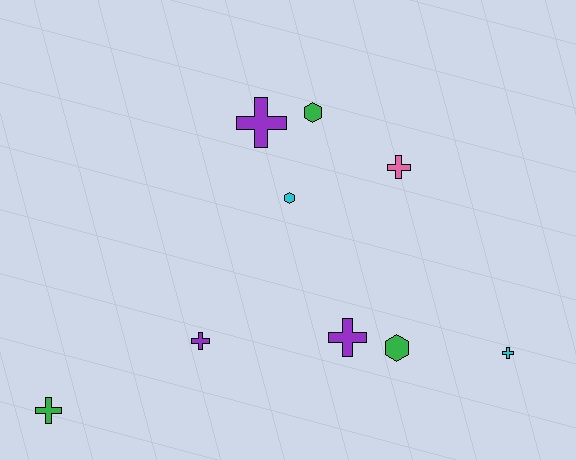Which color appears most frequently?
Green, with 3 objects.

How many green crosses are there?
There is 1 green cross.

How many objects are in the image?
There are 9 objects.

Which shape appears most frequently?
Cross, with 6 objects.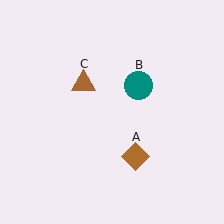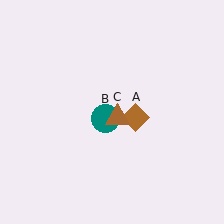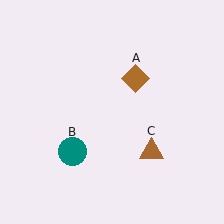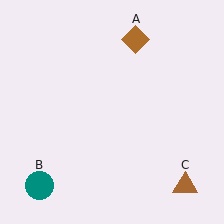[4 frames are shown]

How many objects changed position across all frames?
3 objects changed position: brown diamond (object A), teal circle (object B), brown triangle (object C).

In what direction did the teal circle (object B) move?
The teal circle (object B) moved down and to the left.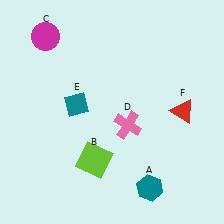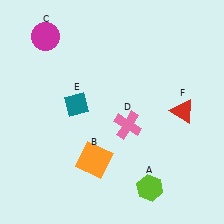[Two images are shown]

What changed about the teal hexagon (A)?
In Image 1, A is teal. In Image 2, it changed to lime.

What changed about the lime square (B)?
In Image 1, B is lime. In Image 2, it changed to orange.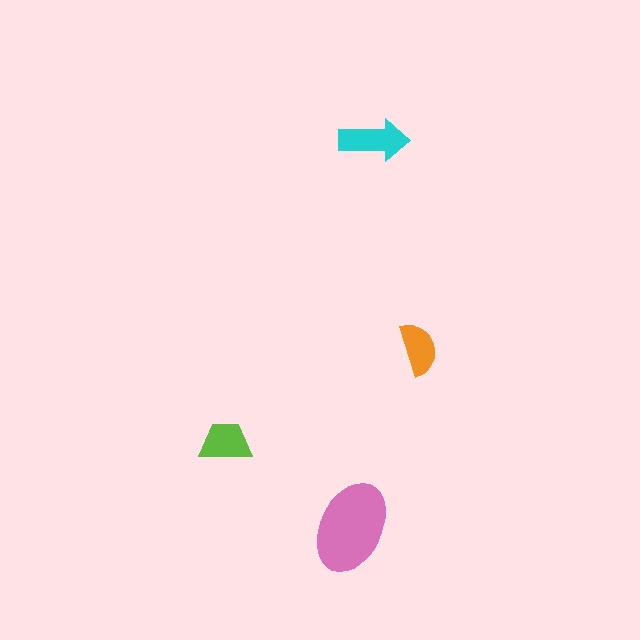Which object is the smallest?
The orange semicircle.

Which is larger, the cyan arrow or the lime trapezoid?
The cyan arrow.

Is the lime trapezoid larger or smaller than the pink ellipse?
Smaller.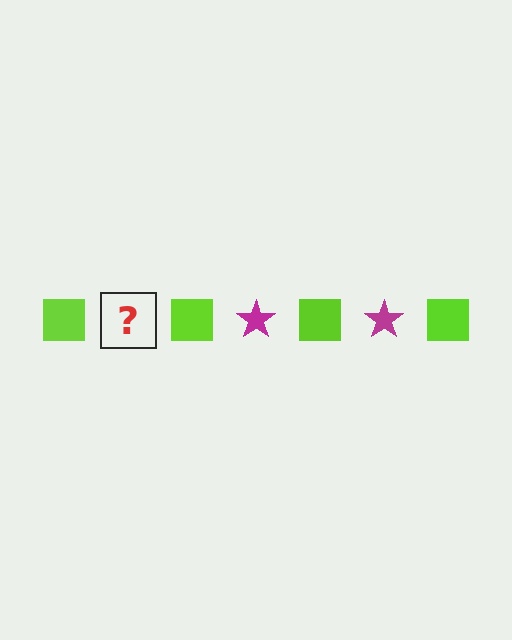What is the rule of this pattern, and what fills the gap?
The rule is that the pattern alternates between lime square and magenta star. The gap should be filled with a magenta star.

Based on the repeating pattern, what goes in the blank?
The blank should be a magenta star.